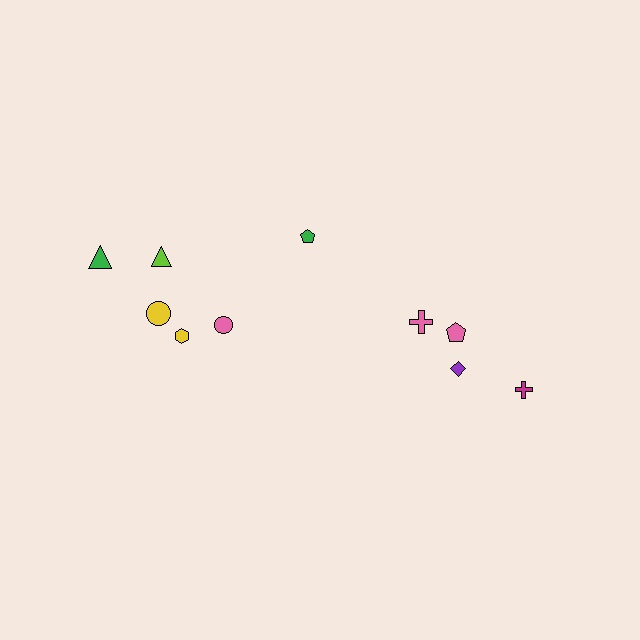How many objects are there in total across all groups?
There are 10 objects.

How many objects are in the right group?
There are 4 objects.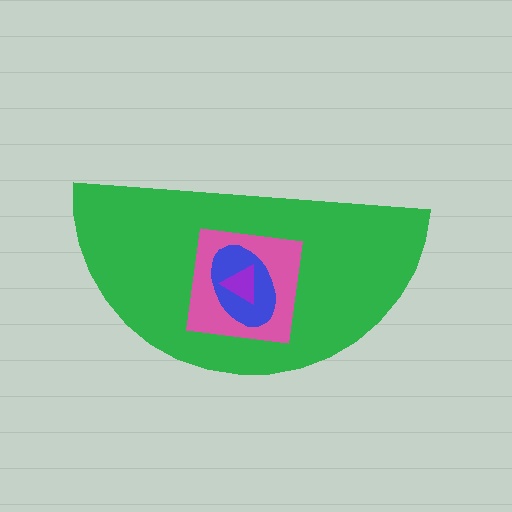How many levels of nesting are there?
4.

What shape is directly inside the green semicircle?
The pink square.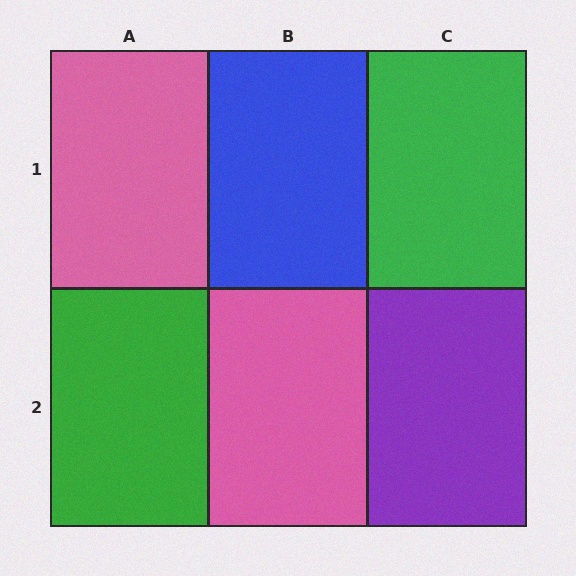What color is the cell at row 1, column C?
Green.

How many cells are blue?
1 cell is blue.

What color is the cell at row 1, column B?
Blue.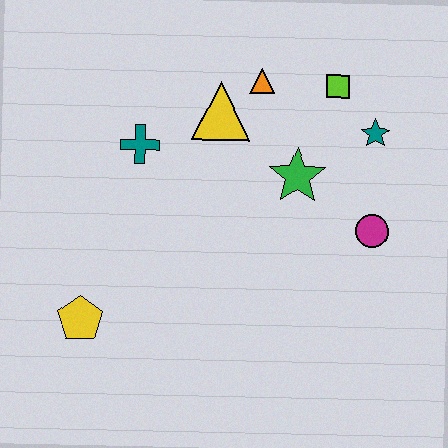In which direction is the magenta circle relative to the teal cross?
The magenta circle is to the right of the teal cross.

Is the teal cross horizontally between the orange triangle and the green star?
No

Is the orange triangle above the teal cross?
Yes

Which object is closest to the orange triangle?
The yellow triangle is closest to the orange triangle.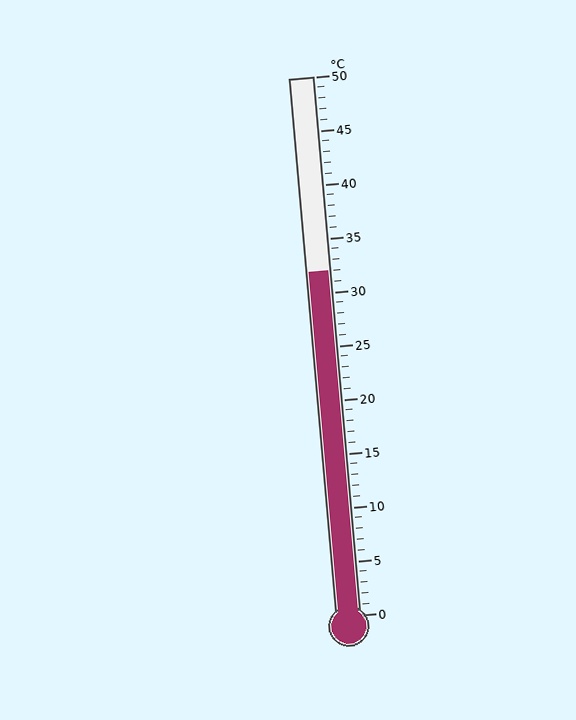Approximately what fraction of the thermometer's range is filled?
The thermometer is filled to approximately 65% of its range.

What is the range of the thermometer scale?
The thermometer scale ranges from 0°C to 50°C.